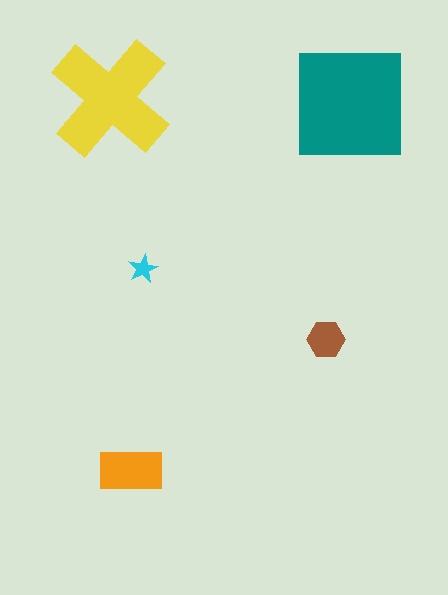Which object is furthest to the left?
The yellow cross is leftmost.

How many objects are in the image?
There are 5 objects in the image.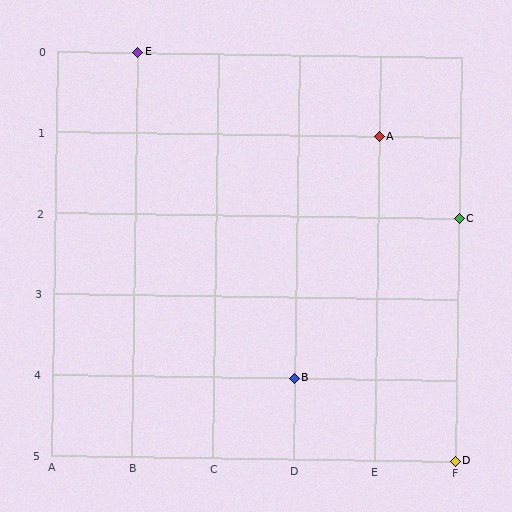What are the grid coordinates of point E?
Point E is at grid coordinates (B, 0).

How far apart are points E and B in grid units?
Points E and B are 2 columns and 4 rows apart (about 4.5 grid units diagonally).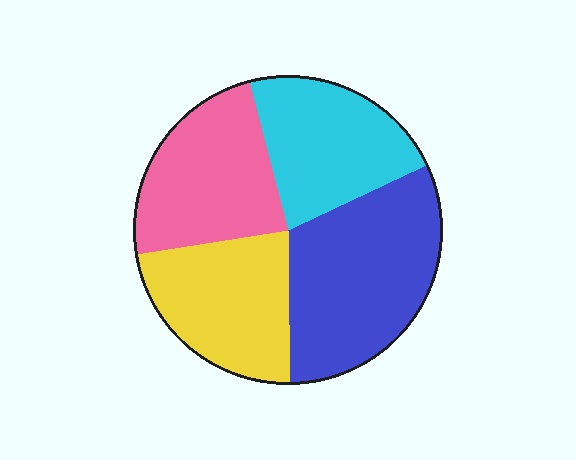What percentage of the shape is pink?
Pink takes up about one quarter (1/4) of the shape.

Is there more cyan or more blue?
Blue.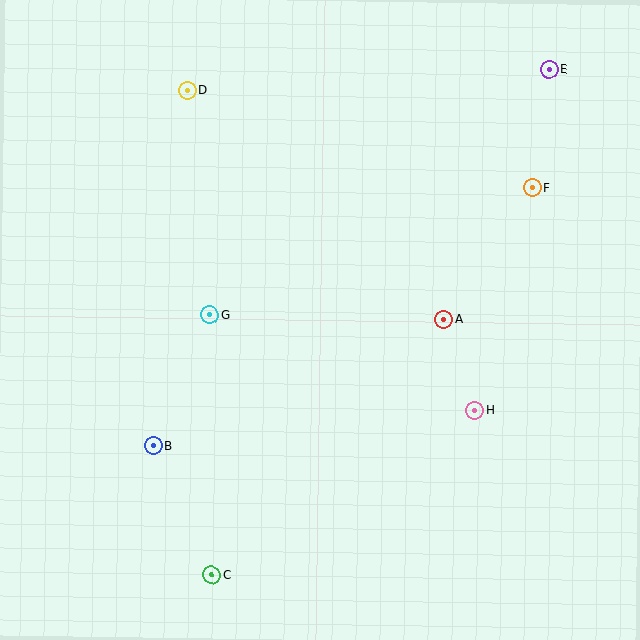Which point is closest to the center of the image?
Point G at (210, 315) is closest to the center.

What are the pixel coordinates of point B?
Point B is at (153, 445).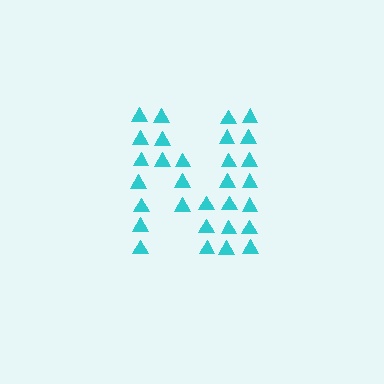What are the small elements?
The small elements are triangles.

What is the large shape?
The large shape is the letter N.